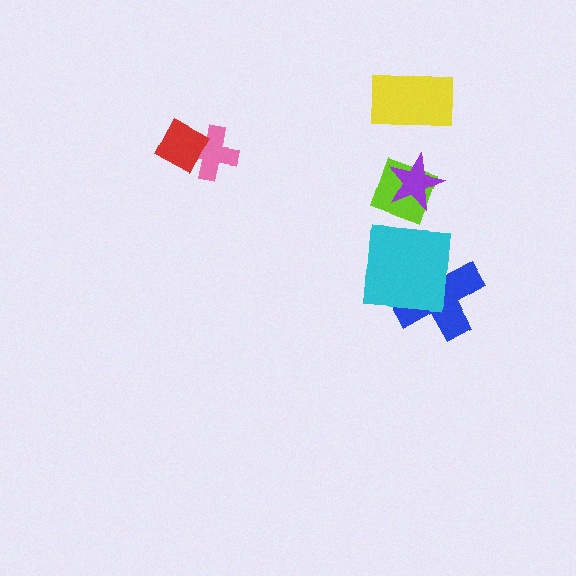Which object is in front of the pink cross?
The red diamond is in front of the pink cross.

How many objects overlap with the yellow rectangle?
0 objects overlap with the yellow rectangle.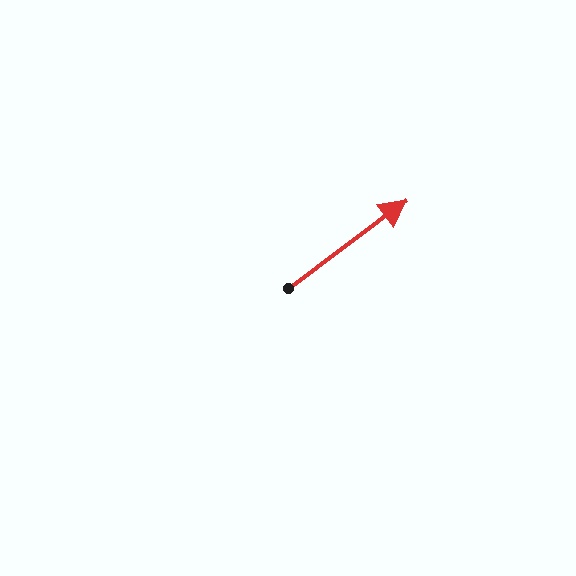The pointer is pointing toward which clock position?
Roughly 2 o'clock.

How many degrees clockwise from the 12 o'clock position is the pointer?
Approximately 53 degrees.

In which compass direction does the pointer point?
Northeast.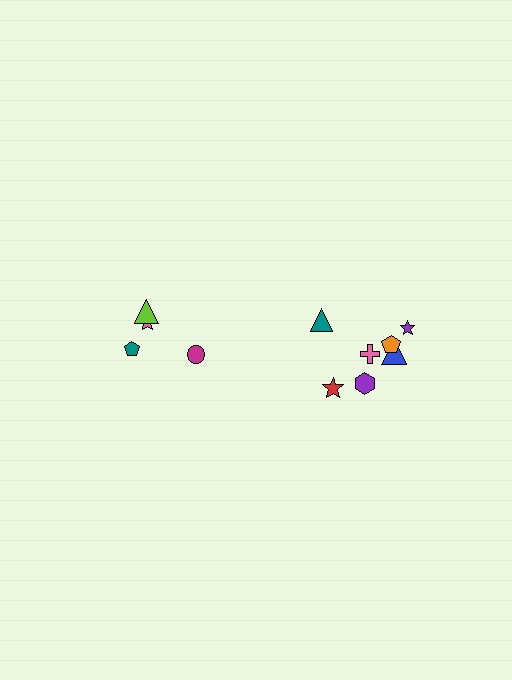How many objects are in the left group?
There are 4 objects.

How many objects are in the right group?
There are 7 objects.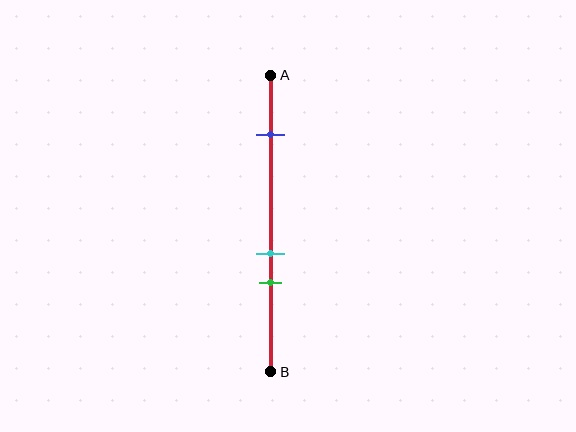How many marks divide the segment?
There are 3 marks dividing the segment.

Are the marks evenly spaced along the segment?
No, the marks are not evenly spaced.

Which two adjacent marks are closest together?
The cyan and green marks are the closest adjacent pair.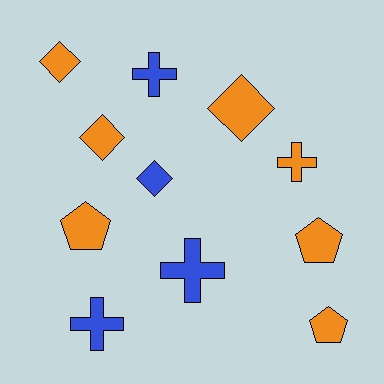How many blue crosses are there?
There are 3 blue crosses.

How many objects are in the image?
There are 11 objects.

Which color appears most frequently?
Orange, with 7 objects.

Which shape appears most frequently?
Diamond, with 4 objects.